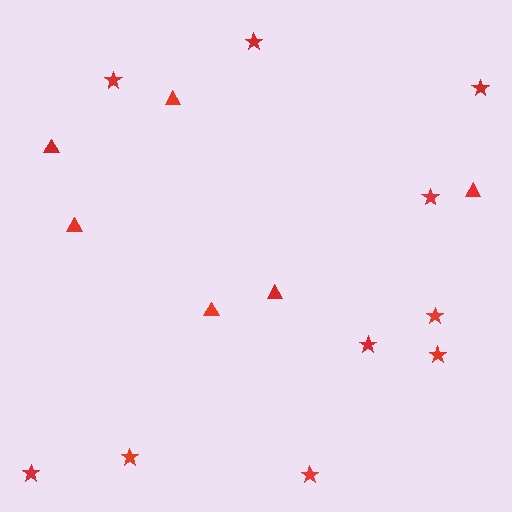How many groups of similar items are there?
There are 2 groups: one group of stars (10) and one group of triangles (6).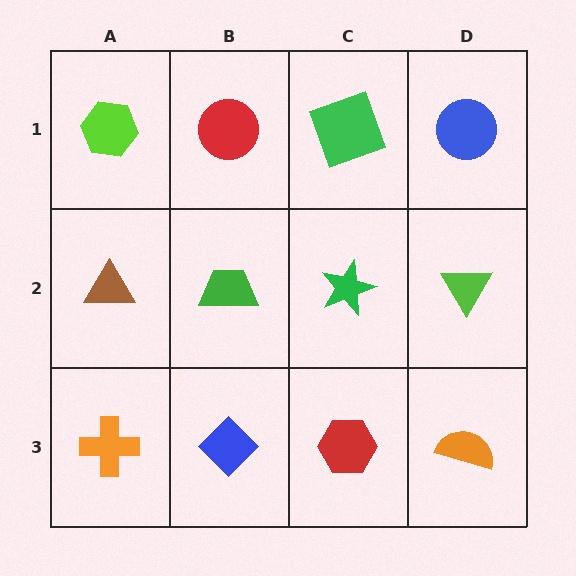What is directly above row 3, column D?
A lime triangle.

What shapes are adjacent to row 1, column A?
A brown triangle (row 2, column A), a red circle (row 1, column B).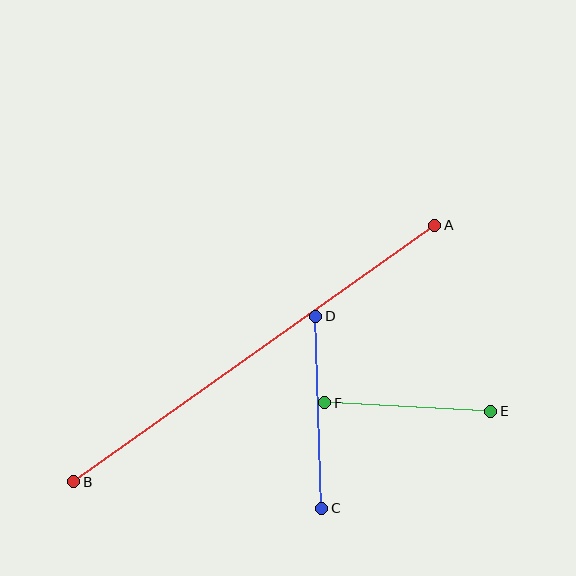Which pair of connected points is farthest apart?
Points A and B are farthest apart.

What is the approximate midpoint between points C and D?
The midpoint is at approximately (319, 412) pixels.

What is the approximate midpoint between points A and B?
The midpoint is at approximately (254, 353) pixels.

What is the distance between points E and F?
The distance is approximately 166 pixels.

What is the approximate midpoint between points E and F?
The midpoint is at approximately (408, 407) pixels.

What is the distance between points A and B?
The distance is approximately 443 pixels.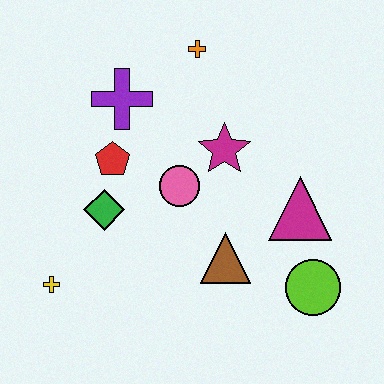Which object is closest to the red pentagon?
The green diamond is closest to the red pentagon.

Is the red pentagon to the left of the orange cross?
Yes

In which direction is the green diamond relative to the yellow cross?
The green diamond is above the yellow cross.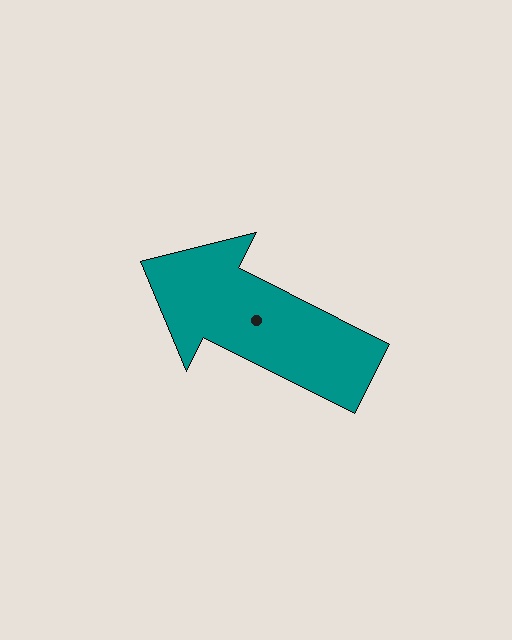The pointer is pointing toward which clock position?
Roughly 10 o'clock.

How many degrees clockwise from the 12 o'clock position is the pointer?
Approximately 297 degrees.